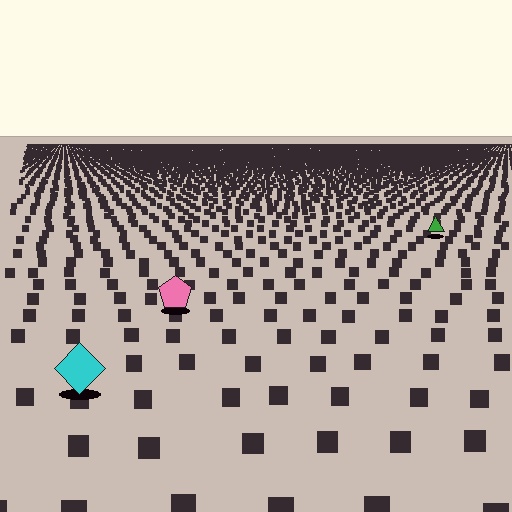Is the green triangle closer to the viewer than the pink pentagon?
No. The pink pentagon is closer — you can tell from the texture gradient: the ground texture is coarser near it.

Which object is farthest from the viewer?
The green triangle is farthest from the viewer. It appears smaller and the ground texture around it is denser.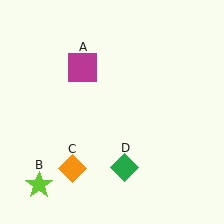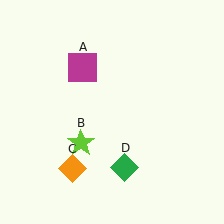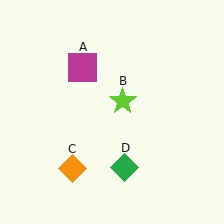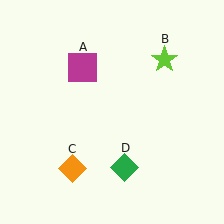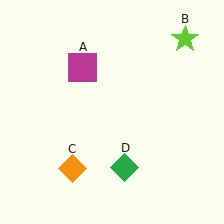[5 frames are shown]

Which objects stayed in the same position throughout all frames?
Magenta square (object A) and orange diamond (object C) and green diamond (object D) remained stationary.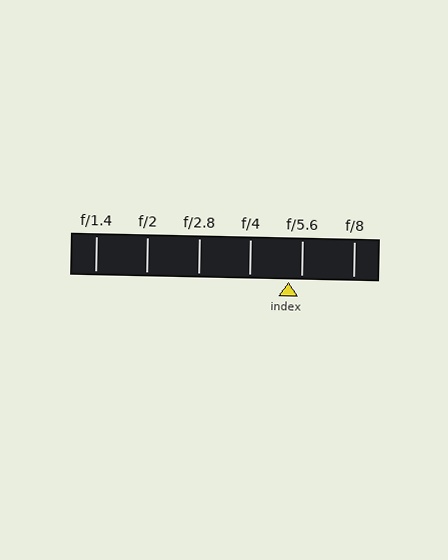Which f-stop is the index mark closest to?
The index mark is closest to f/5.6.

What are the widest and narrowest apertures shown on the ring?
The widest aperture shown is f/1.4 and the narrowest is f/8.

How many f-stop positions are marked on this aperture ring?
There are 6 f-stop positions marked.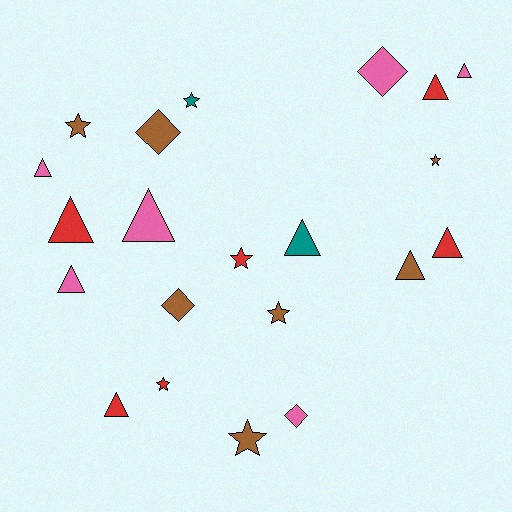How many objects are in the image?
There are 21 objects.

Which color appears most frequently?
Brown, with 7 objects.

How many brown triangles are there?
There is 1 brown triangle.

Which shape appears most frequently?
Triangle, with 10 objects.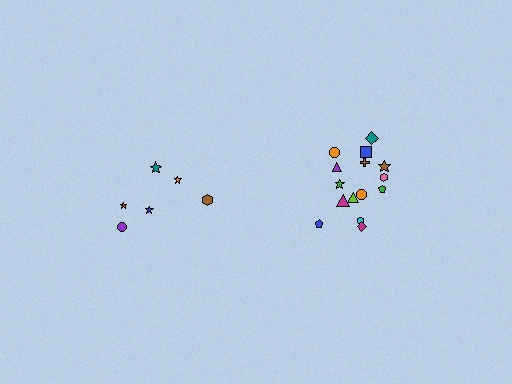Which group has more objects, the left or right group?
The right group.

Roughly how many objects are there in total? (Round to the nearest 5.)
Roughly 20 objects in total.